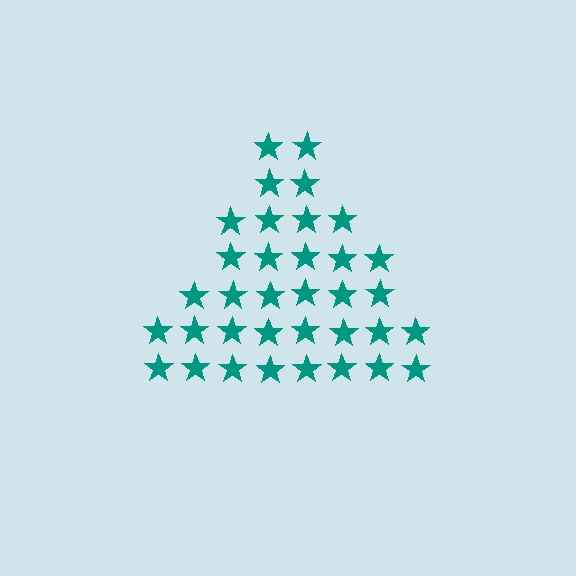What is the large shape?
The large shape is a triangle.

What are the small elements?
The small elements are stars.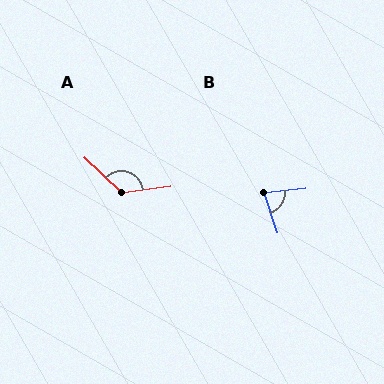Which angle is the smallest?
B, at approximately 77 degrees.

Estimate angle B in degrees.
Approximately 77 degrees.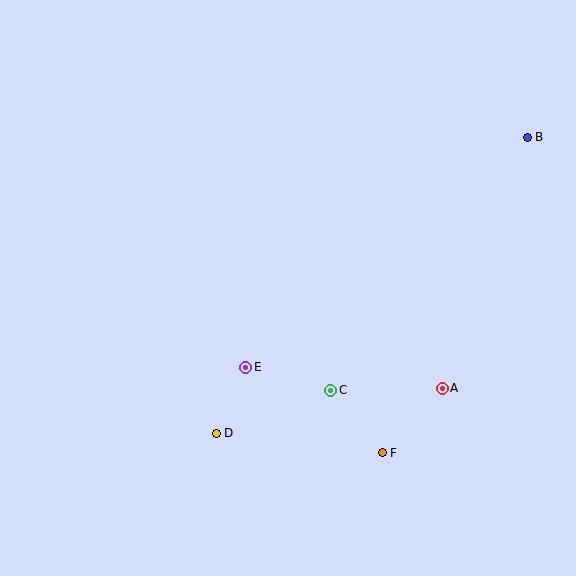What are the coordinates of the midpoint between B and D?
The midpoint between B and D is at (372, 285).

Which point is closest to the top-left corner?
Point E is closest to the top-left corner.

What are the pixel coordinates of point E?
Point E is at (246, 367).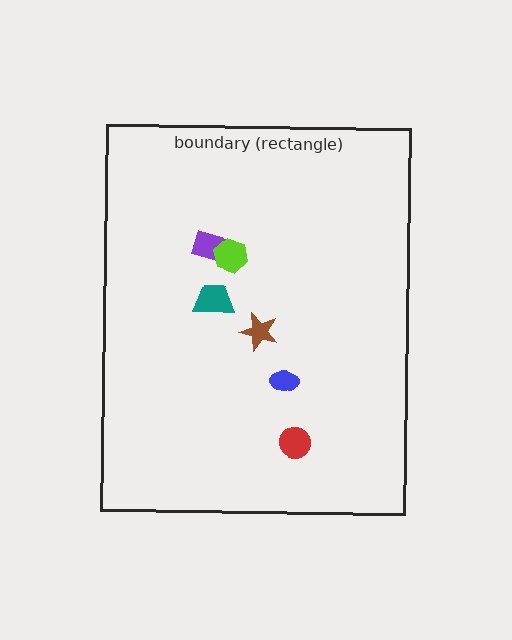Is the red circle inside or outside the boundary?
Inside.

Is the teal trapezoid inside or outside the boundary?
Inside.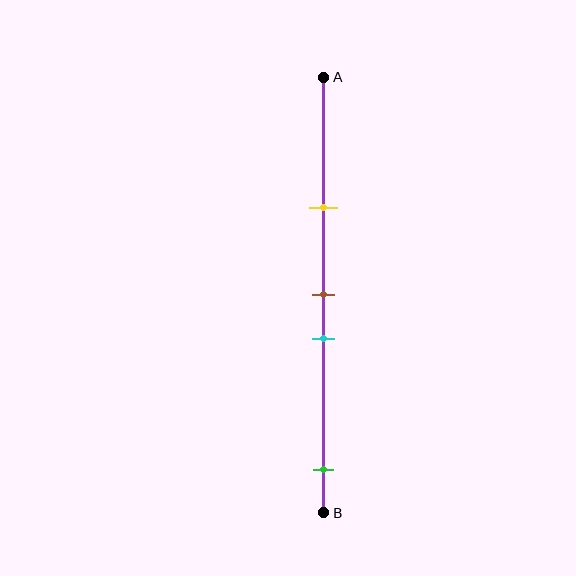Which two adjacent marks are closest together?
The brown and cyan marks are the closest adjacent pair.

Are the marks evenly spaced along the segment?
No, the marks are not evenly spaced.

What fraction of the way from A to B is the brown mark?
The brown mark is approximately 50% (0.5) of the way from A to B.